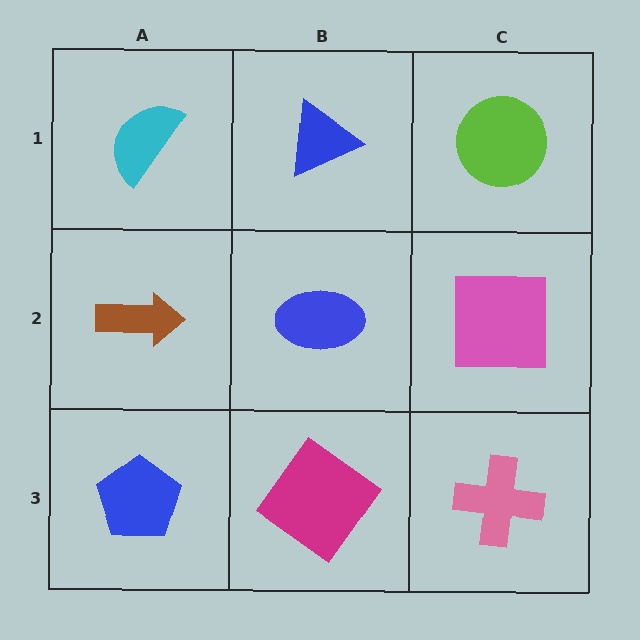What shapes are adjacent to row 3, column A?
A brown arrow (row 2, column A), a magenta diamond (row 3, column B).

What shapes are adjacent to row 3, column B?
A blue ellipse (row 2, column B), a blue pentagon (row 3, column A), a pink cross (row 3, column C).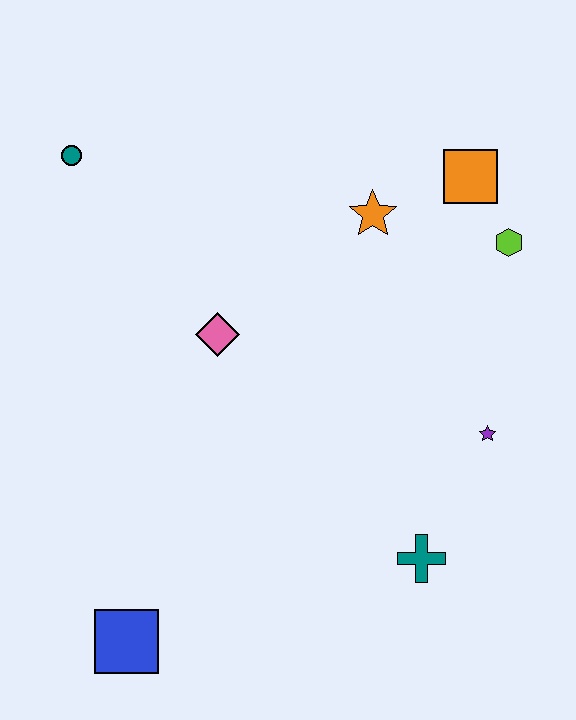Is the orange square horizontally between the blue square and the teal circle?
No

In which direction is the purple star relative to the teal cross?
The purple star is above the teal cross.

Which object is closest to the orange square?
The lime hexagon is closest to the orange square.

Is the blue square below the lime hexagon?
Yes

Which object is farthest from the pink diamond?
The blue square is farthest from the pink diamond.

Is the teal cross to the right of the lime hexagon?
No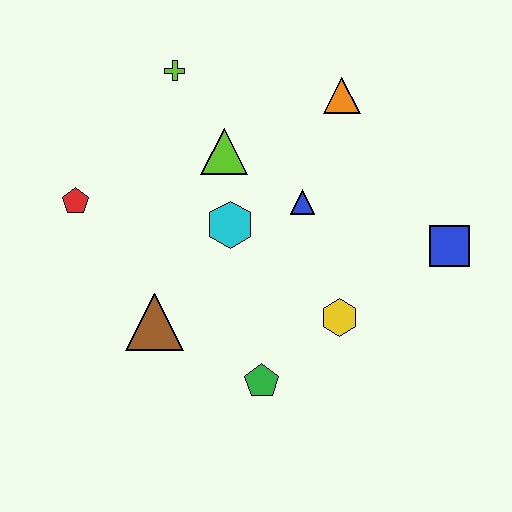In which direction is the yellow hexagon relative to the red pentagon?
The yellow hexagon is to the right of the red pentagon.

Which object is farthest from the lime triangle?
The blue square is farthest from the lime triangle.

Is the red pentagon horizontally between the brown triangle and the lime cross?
No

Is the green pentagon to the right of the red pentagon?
Yes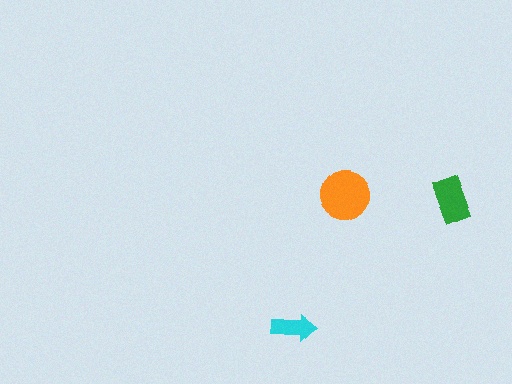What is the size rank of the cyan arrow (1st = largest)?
3rd.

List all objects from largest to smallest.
The orange circle, the green rectangle, the cyan arrow.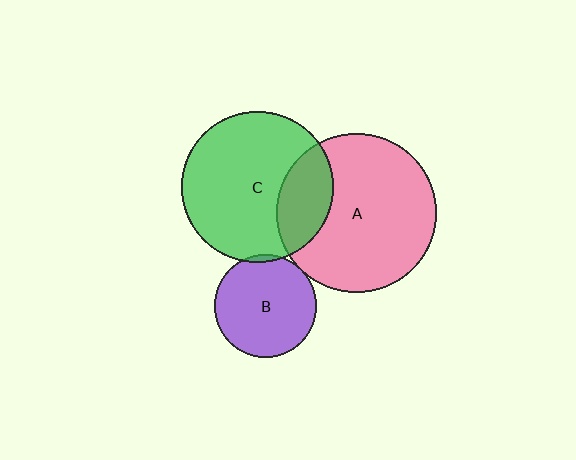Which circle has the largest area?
Circle A (pink).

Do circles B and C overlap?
Yes.